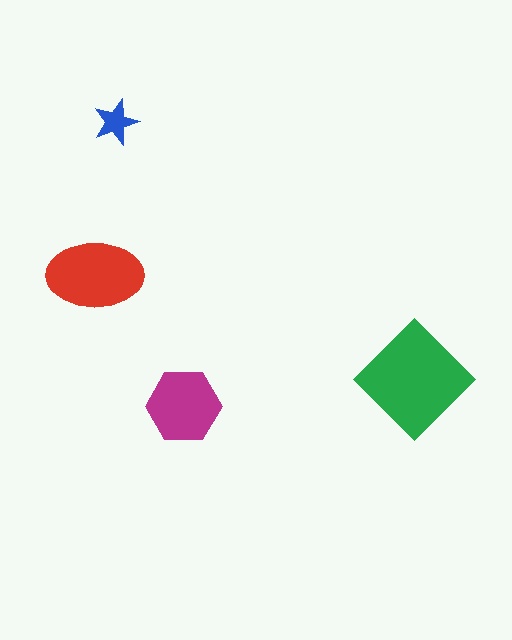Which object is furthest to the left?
The red ellipse is leftmost.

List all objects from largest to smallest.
The green diamond, the red ellipse, the magenta hexagon, the blue star.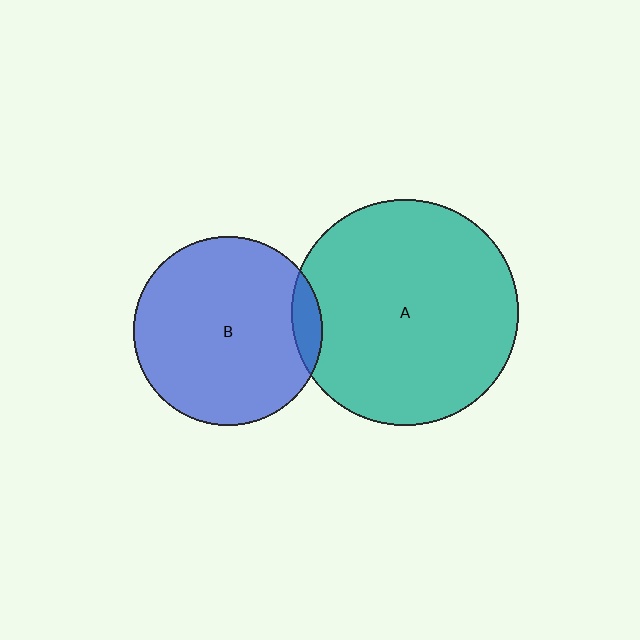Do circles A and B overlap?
Yes.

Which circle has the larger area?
Circle A (teal).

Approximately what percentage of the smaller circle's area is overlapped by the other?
Approximately 10%.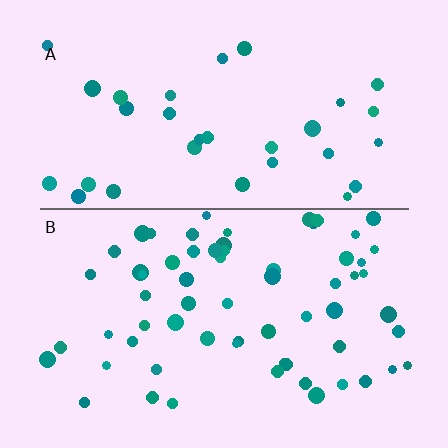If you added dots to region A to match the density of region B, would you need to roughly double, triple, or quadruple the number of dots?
Approximately double.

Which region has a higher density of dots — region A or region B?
B (the bottom).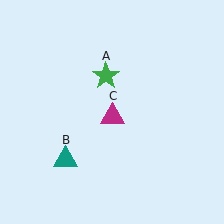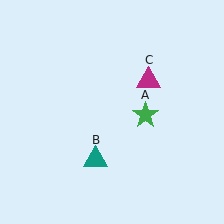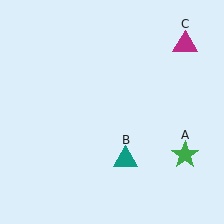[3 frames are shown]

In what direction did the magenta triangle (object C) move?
The magenta triangle (object C) moved up and to the right.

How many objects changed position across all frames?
3 objects changed position: green star (object A), teal triangle (object B), magenta triangle (object C).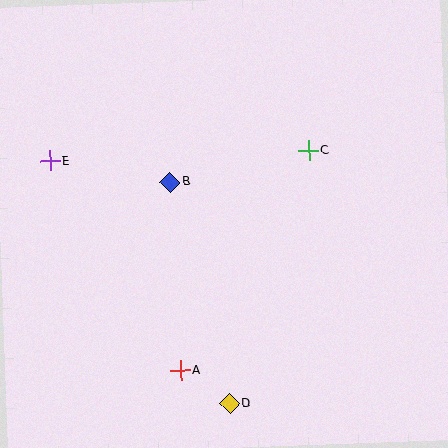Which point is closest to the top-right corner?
Point C is closest to the top-right corner.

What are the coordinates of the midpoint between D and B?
The midpoint between D and B is at (200, 293).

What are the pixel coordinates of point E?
Point E is at (50, 161).